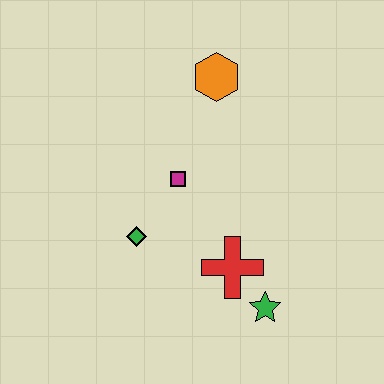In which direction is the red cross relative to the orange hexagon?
The red cross is below the orange hexagon.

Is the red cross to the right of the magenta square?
Yes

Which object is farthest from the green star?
The orange hexagon is farthest from the green star.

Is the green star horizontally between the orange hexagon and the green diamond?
No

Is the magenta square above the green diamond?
Yes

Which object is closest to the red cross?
The green star is closest to the red cross.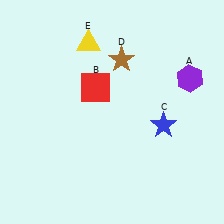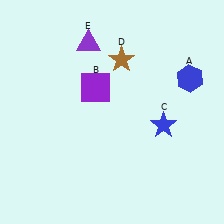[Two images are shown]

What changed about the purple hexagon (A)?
In Image 1, A is purple. In Image 2, it changed to blue.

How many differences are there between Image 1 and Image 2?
There are 3 differences between the two images.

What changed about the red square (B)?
In Image 1, B is red. In Image 2, it changed to purple.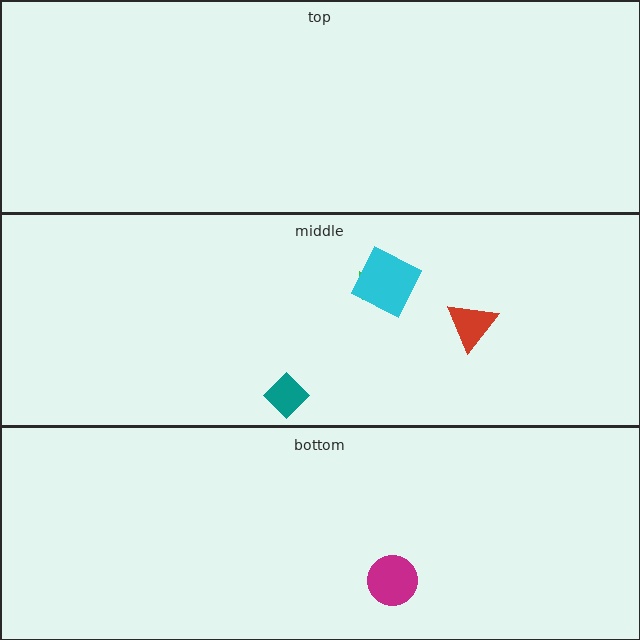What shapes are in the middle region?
The red triangle, the green trapezoid, the cyan square, the teal diamond.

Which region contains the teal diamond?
The middle region.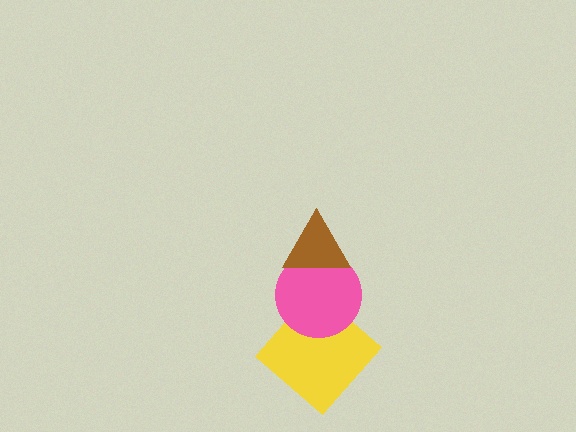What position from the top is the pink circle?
The pink circle is 2nd from the top.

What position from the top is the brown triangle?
The brown triangle is 1st from the top.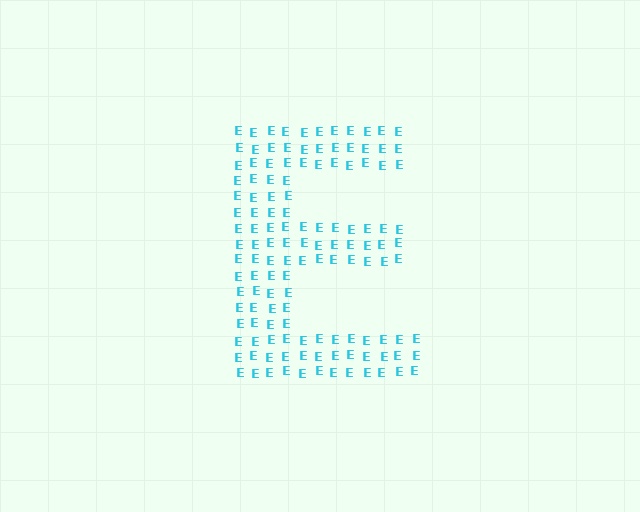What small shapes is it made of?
It is made of small letter E's.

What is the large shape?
The large shape is the letter E.